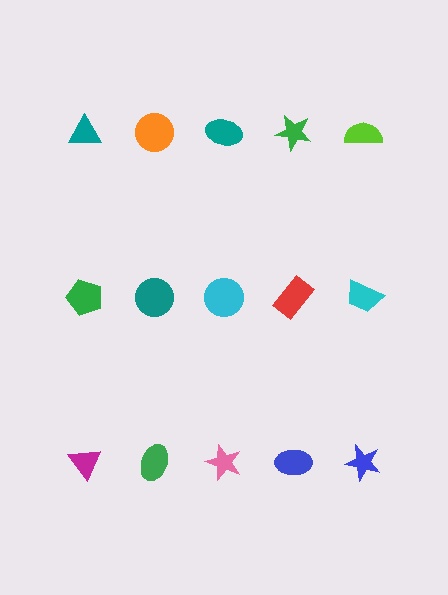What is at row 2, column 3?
A cyan circle.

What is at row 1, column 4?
A green star.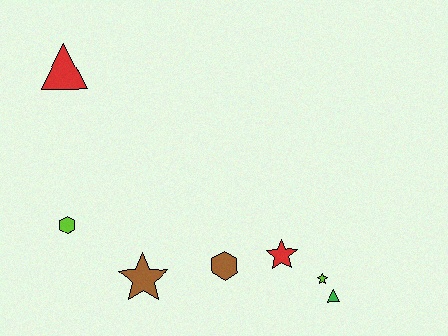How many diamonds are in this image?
There are no diamonds.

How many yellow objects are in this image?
There are no yellow objects.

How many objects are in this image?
There are 7 objects.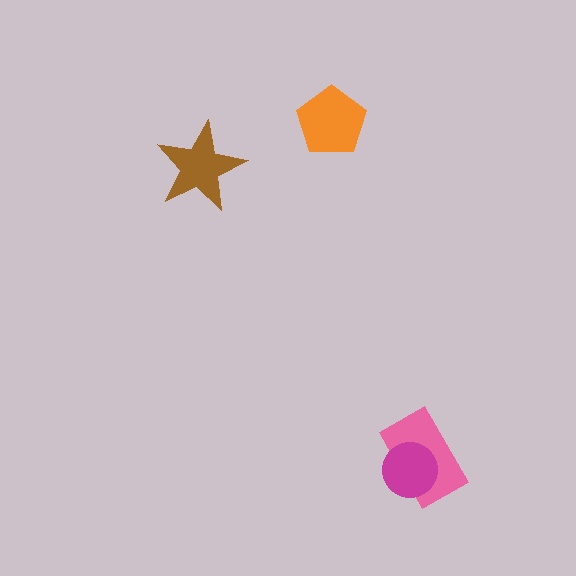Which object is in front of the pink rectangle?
The magenta circle is in front of the pink rectangle.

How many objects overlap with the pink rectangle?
1 object overlaps with the pink rectangle.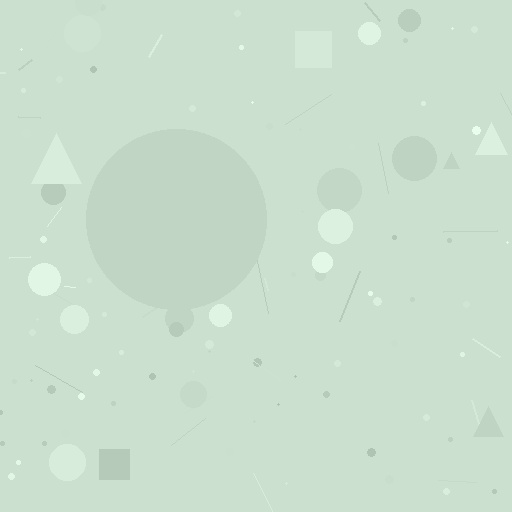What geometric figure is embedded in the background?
A circle is embedded in the background.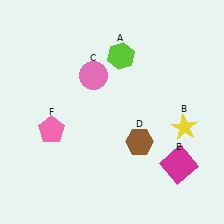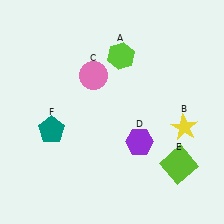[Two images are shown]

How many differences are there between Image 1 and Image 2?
There are 3 differences between the two images.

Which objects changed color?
D changed from brown to purple. E changed from magenta to lime. F changed from pink to teal.